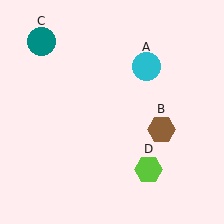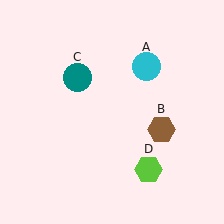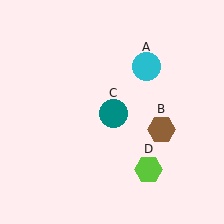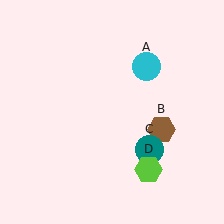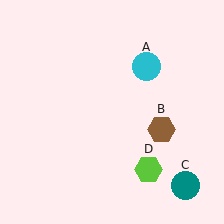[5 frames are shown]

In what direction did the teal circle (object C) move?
The teal circle (object C) moved down and to the right.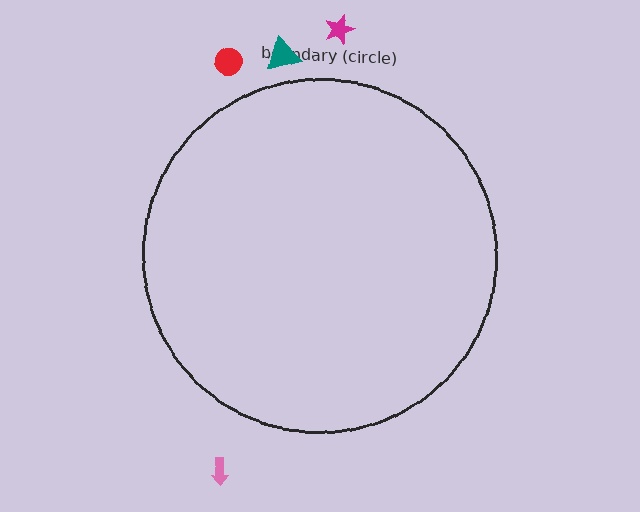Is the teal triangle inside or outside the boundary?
Outside.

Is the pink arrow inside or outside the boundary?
Outside.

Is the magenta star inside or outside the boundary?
Outside.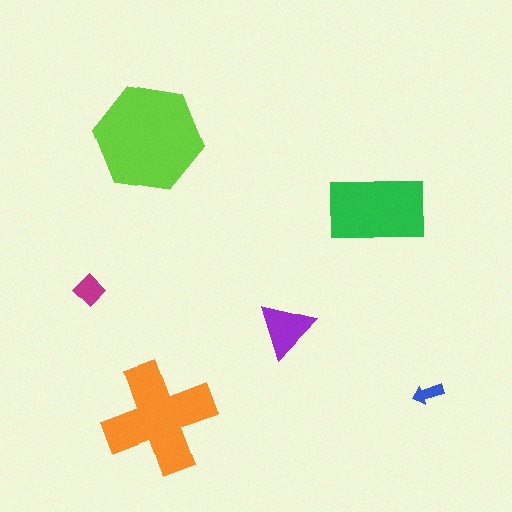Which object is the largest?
The lime hexagon.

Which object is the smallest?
The blue arrow.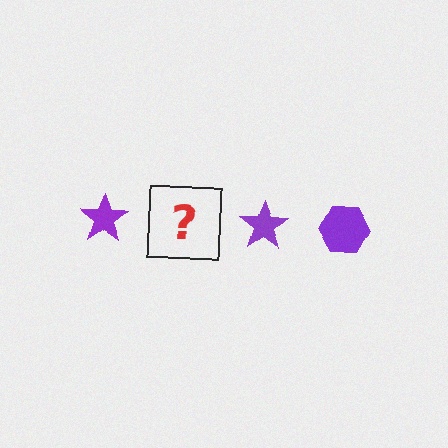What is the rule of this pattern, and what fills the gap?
The rule is that the pattern cycles through star, hexagon shapes in purple. The gap should be filled with a purple hexagon.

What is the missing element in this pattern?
The missing element is a purple hexagon.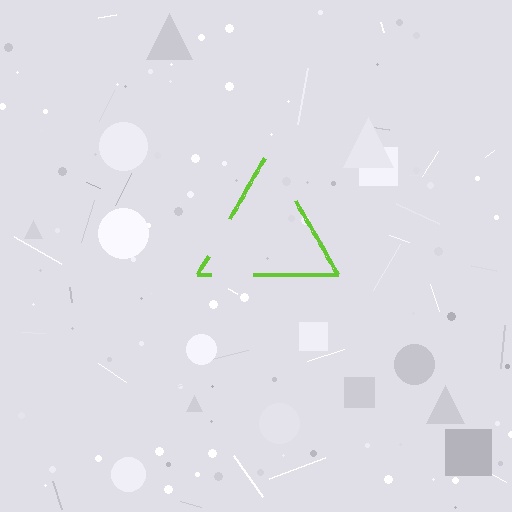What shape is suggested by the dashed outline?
The dashed outline suggests a triangle.